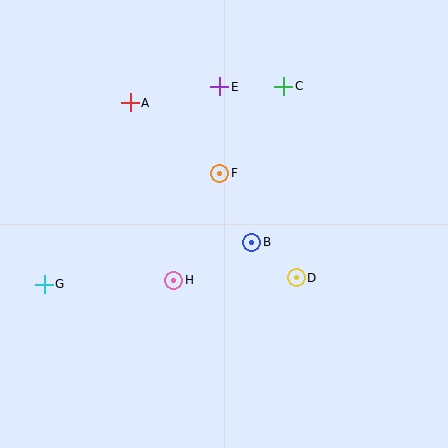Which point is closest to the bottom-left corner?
Point G is closest to the bottom-left corner.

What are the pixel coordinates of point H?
Point H is at (174, 280).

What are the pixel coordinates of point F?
Point F is at (220, 173).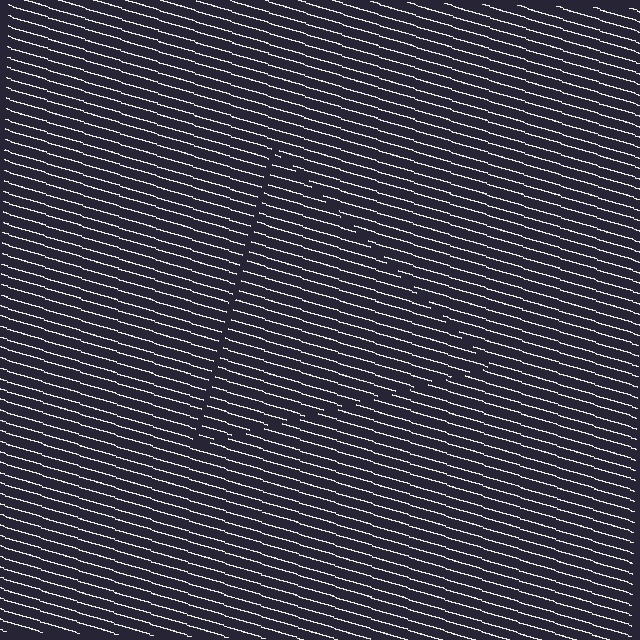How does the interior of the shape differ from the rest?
The interior of the shape contains the same grating, shifted by half a period — the contour is defined by the phase discontinuity where line-ends from the inner and outer gratings abut.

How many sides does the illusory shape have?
3 sides — the line-ends trace a triangle.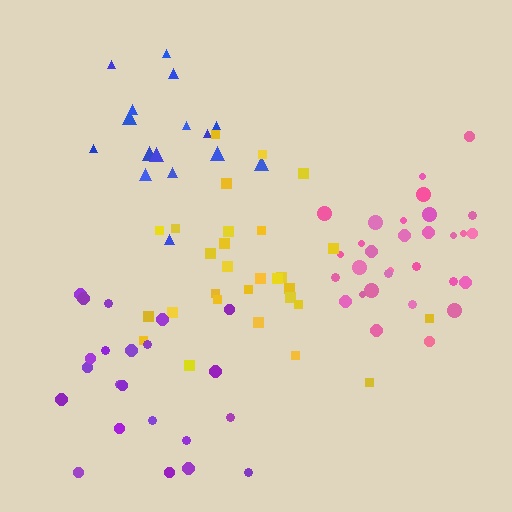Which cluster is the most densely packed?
Pink.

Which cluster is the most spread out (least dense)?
Yellow.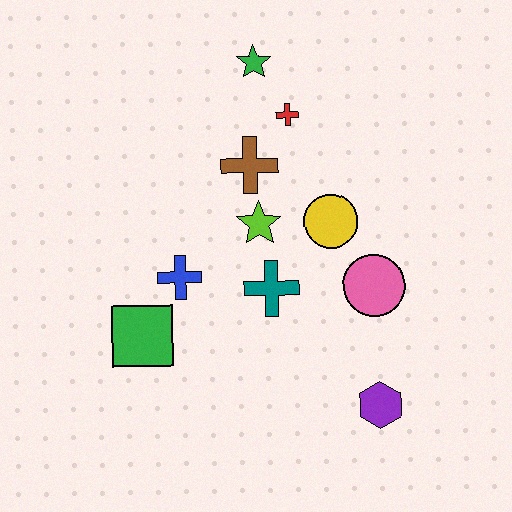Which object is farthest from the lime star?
The purple hexagon is farthest from the lime star.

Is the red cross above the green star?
No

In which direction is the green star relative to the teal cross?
The green star is above the teal cross.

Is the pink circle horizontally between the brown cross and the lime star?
No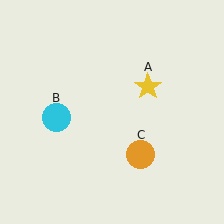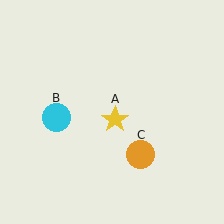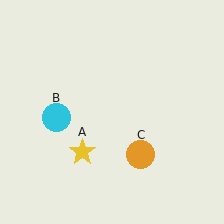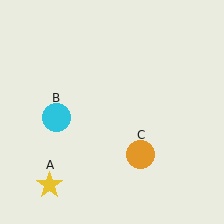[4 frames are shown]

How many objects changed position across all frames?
1 object changed position: yellow star (object A).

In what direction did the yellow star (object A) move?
The yellow star (object A) moved down and to the left.